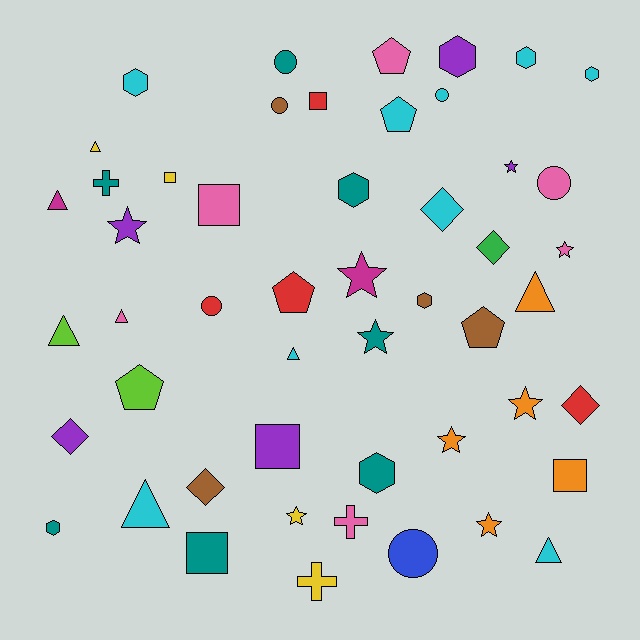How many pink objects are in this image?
There are 6 pink objects.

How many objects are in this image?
There are 50 objects.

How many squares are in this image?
There are 6 squares.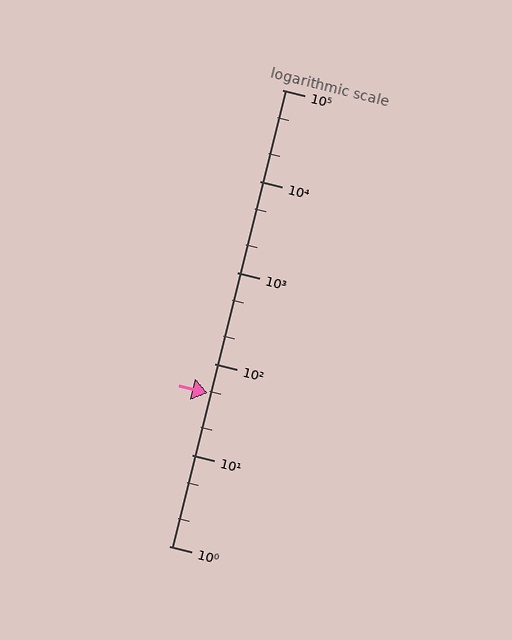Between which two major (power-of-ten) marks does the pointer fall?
The pointer is between 10 and 100.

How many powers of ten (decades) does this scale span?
The scale spans 5 decades, from 1 to 100000.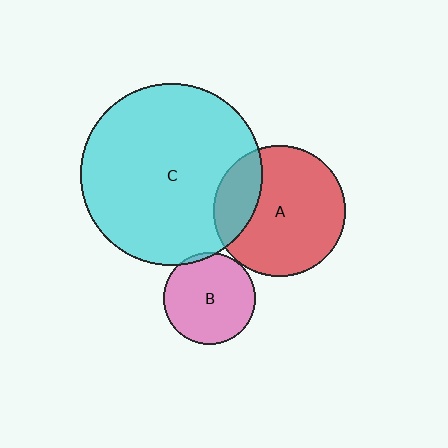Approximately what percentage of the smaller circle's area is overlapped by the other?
Approximately 5%.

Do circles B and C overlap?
Yes.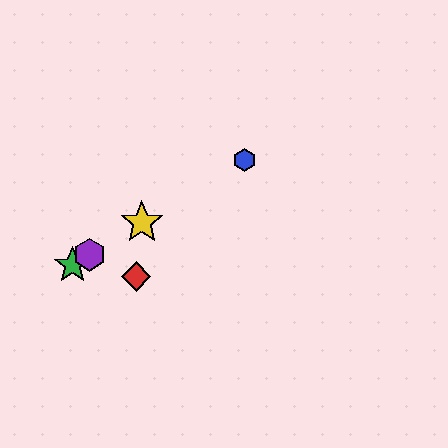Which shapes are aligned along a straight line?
The blue hexagon, the green star, the yellow star, the purple hexagon are aligned along a straight line.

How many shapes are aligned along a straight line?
4 shapes (the blue hexagon, the green star, the yellow star, the purple hexagon) are aligned along a straight line.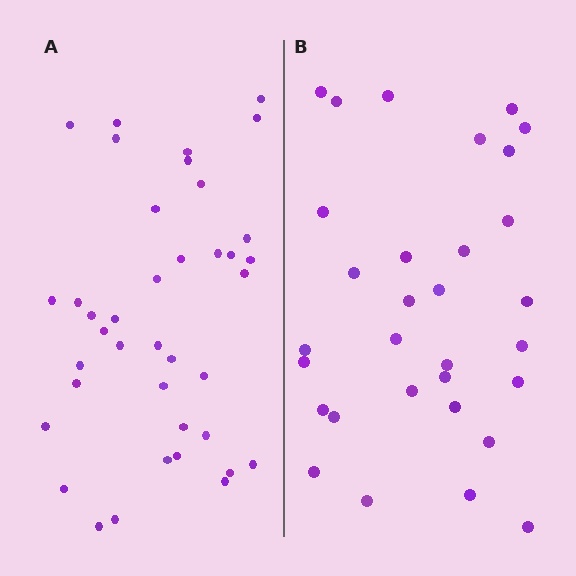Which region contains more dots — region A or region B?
Region A (the left region) has more dots.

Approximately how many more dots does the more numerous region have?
Region A has roughly 8 or so more dots than region B.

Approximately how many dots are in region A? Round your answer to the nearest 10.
About 40 dots. (The exact count is 39, which rounds to 40.)